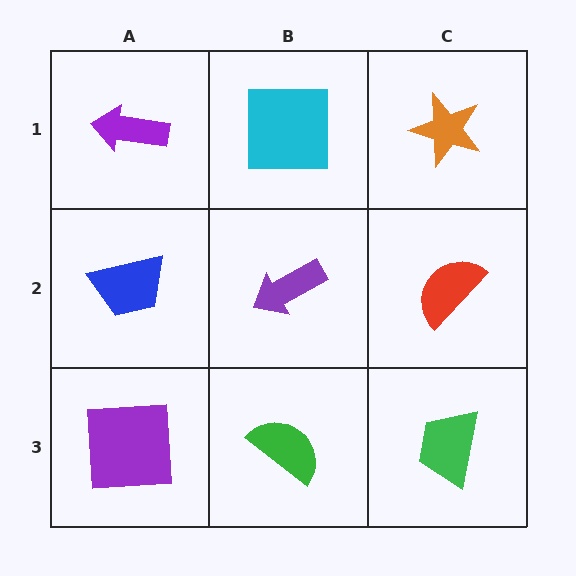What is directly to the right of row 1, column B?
An orange star.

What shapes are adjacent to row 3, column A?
A blue trapezoid (row 2, column A), a green semicircle (row 3, column B).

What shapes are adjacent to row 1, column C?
A red semicircle (row 2, column C), a cyan square (row 1, column B).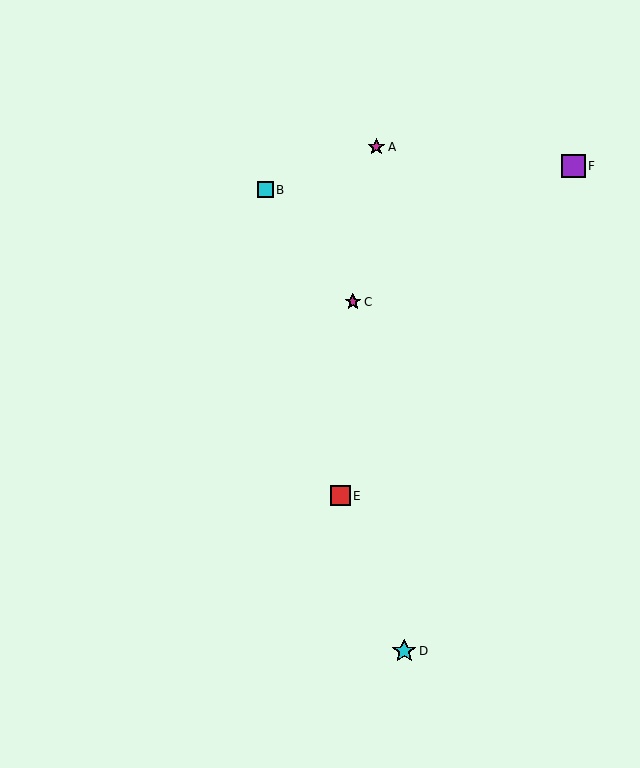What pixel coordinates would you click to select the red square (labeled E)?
Click at (340, 496) to select the red square E.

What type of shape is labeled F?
Shape F is a purple square.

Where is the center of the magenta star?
The center of the magenta star is at (376, 147).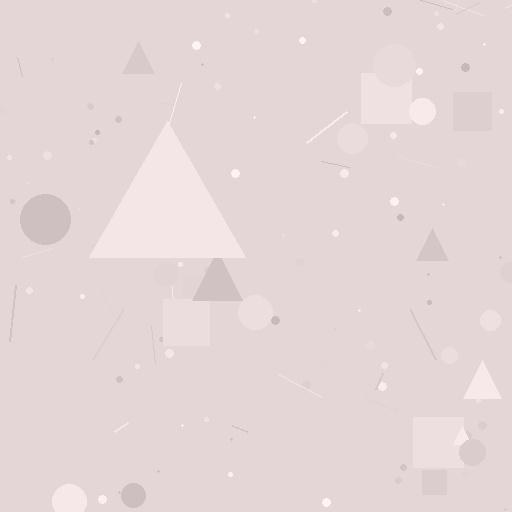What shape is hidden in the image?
A triangle is hidden in the image.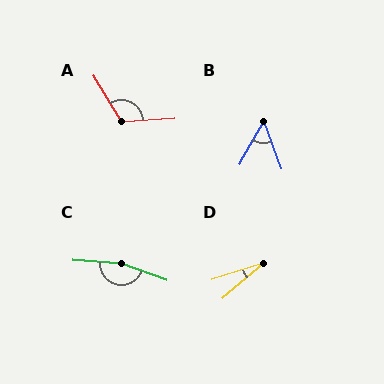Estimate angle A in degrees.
Approximately 118 degrees.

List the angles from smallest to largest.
D (23°), B (50°), A (118°), C (165°).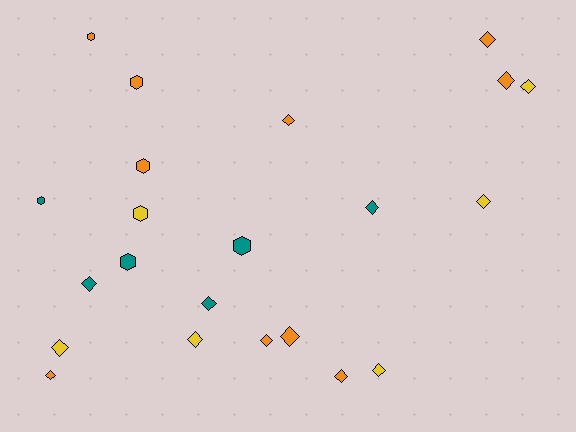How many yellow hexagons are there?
There is 1 yellow hexagon.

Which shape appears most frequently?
Diamond, with 15 objects.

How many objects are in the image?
There are 22 objects.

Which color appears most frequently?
Orange, with 10 objects.